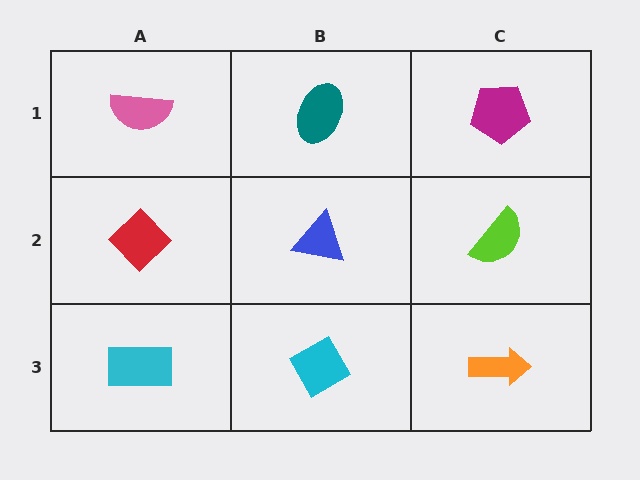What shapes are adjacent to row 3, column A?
A red diamond (row 2, column A), a cyan diamond (row 3, column B).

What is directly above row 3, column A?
A red diamond.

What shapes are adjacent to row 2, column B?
A teal ellipse (row 1, column B), a cyan diamond (row 3, column B), a red diamond (row 2, column A), a lime semicircle (row 2, column C).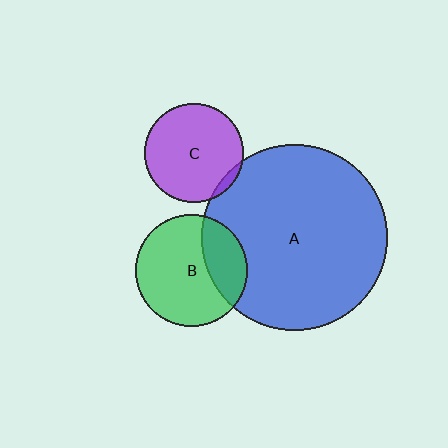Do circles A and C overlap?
Yes.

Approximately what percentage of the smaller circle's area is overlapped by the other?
Approximately 5%.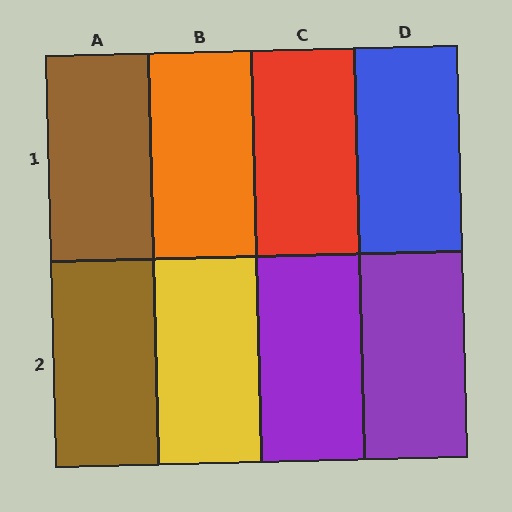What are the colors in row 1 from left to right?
Brown, orange, red, blue.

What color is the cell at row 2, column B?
Yellow.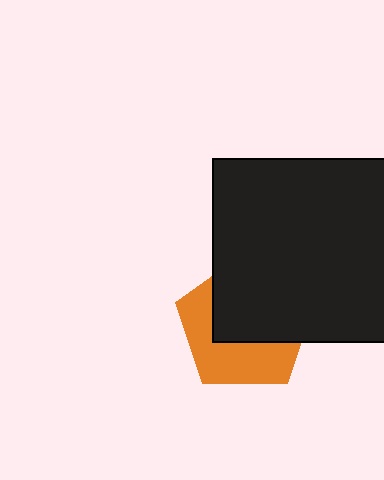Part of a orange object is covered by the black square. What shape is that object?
It is a pentagon.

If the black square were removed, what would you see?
You would see the complete orange pentagon.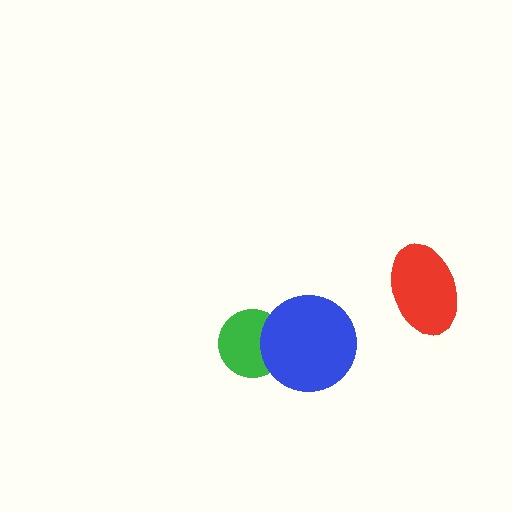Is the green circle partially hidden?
Yes, it is partially covered by another shape.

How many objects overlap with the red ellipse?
0 objects overlap with the red ellipse.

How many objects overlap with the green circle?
1 object overlaps with the green circle.